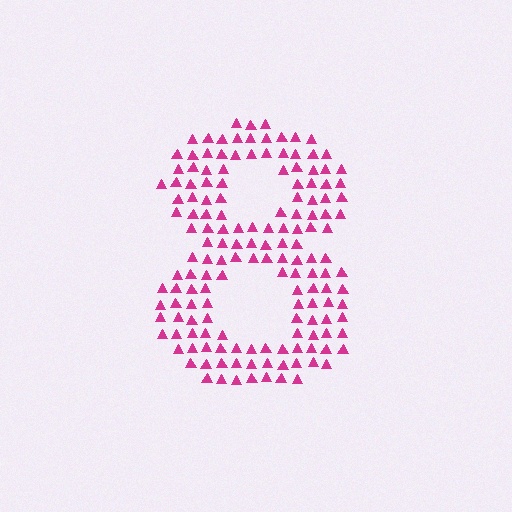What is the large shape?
The large shape is the digit 8.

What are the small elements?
The small elements are triangles.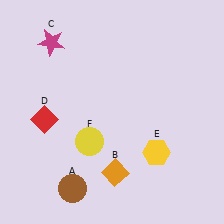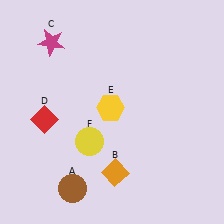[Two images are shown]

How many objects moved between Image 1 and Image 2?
1 object moved between the two images.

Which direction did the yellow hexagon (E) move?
The yellow hexagon (E) moved left.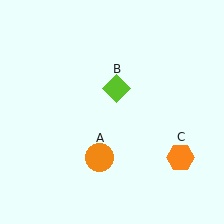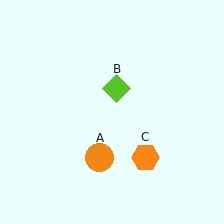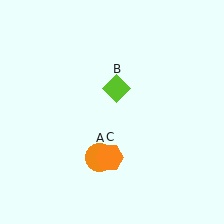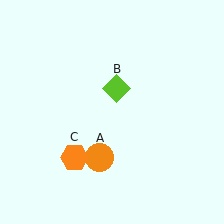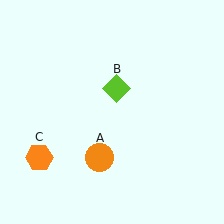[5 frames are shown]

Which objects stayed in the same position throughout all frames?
Orange circle (object A) and lime diamond (object B) remained stationary.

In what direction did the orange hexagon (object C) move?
The orange hexagon (object C) moved left.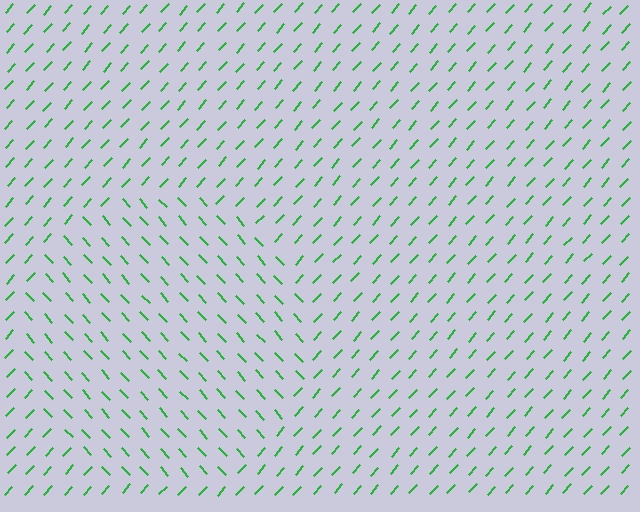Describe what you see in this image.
The image is filled with small green line segments. A circle region in the image has lines oriented differently from the surrounding lines, creating a visible texture boundary.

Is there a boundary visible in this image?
Yes, there is a texture boundary formed by a change in line orientation.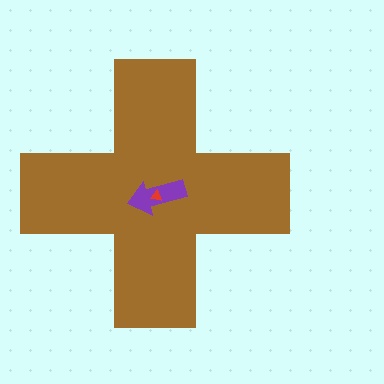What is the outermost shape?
The brown cross.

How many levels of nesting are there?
3.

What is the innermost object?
The red triangle.